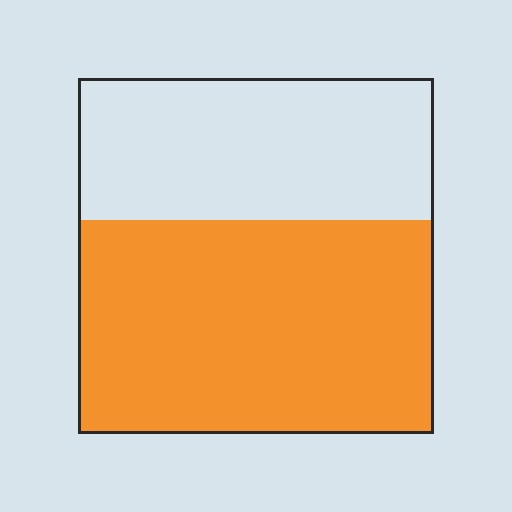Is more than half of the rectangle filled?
Yes.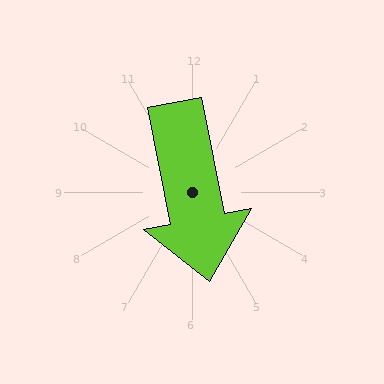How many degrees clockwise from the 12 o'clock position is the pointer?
Approximately 169 degrees.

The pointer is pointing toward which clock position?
Roughly 6 o'clock.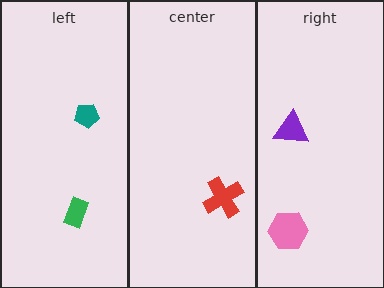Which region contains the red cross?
The center region.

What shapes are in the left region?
The green rectangle, the teal pentagon.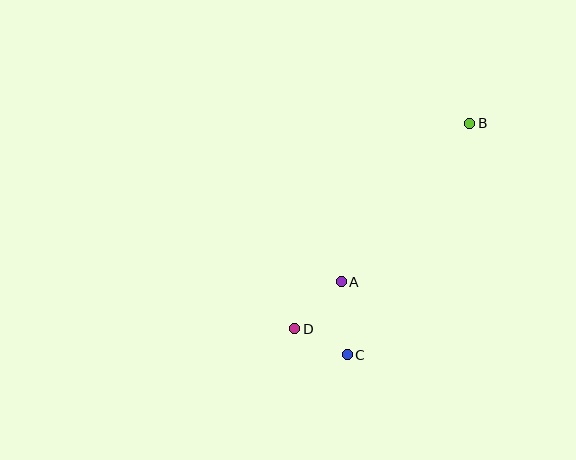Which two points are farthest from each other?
Points B and D are farthest from each other.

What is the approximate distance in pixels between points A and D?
The distance between A and D is approximately 66 pixels.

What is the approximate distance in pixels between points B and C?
The distance between B and C is approximately 262 pixels.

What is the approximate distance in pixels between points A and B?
The distance between A and B is approximately 204 pixels.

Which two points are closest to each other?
Points C and D are closest to each other.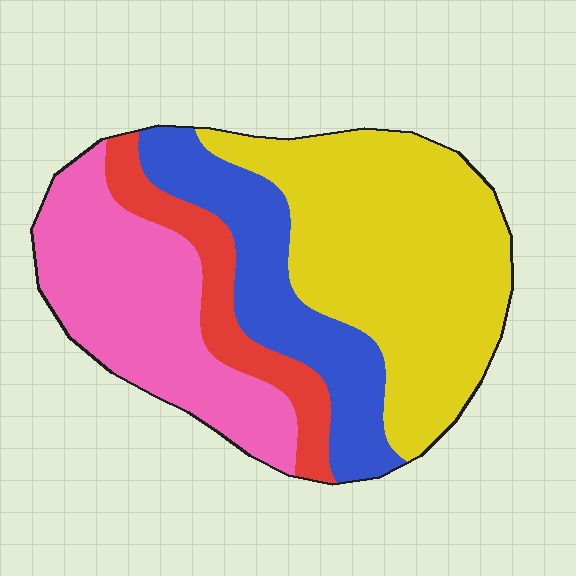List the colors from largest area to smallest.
From largest to smallest: yellow, pink, blue, red.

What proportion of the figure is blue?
Blue takes up between a sixth and a third of the figure.